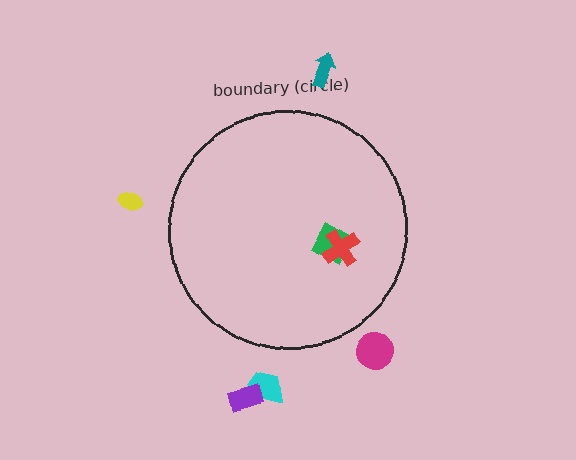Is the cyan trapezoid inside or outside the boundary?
Outside.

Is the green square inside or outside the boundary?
Inside.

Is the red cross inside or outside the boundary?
Inside.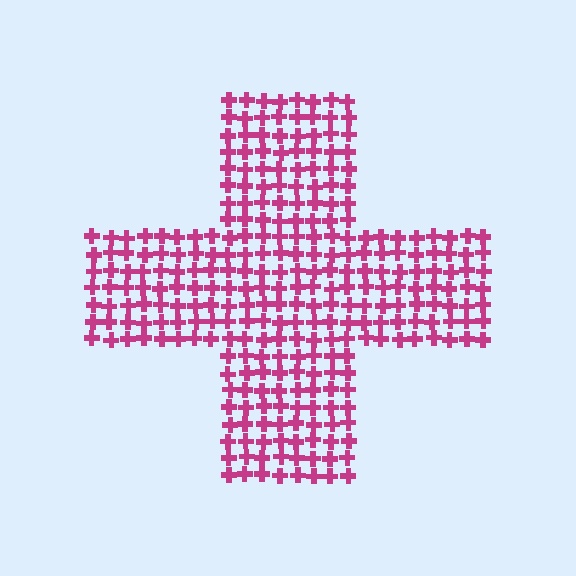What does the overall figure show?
The overall figure shows a cross.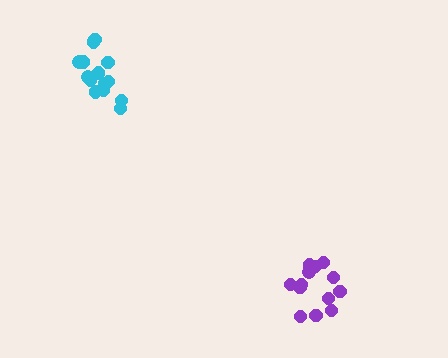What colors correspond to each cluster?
The clusters are colored: purple, cyan.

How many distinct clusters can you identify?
There are 2 distinct clusters.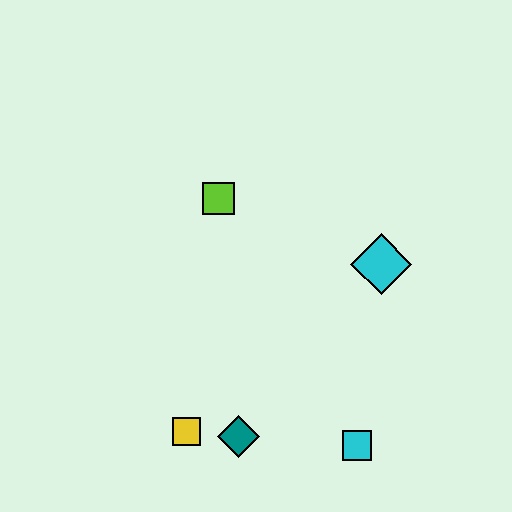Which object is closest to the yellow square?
The teal diamond is closest to the yellow square.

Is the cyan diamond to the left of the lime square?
No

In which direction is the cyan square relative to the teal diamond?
The cyan square is to the right of the teal diamond.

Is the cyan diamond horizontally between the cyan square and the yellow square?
No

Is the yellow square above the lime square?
No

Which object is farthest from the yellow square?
The cyan diamond is farthest from the yellow square.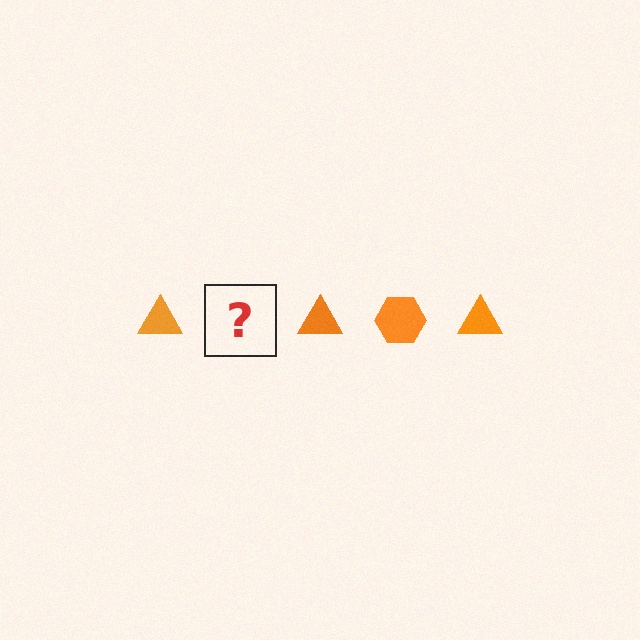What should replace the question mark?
The question mark should be replaced with an orange hexagon.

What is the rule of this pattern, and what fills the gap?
The rule is that the pattern cycles through triangle, hexagon shapes in orange. The gap should be filled with an orange hexagon.